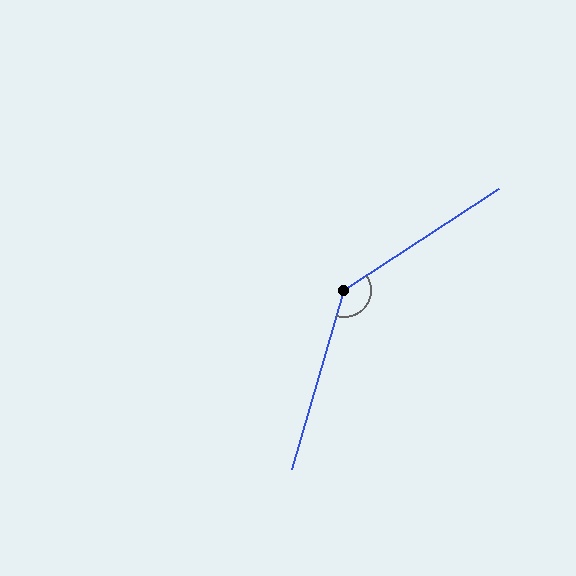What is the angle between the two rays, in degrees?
Approximately 139 degrees.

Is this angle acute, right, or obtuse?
It is obtuse.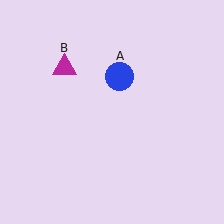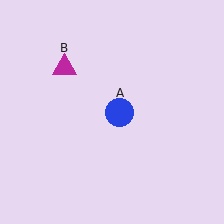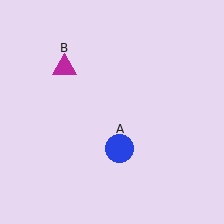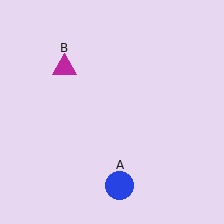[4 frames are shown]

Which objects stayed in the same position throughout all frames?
Magenta triangle (object B) remained stationary.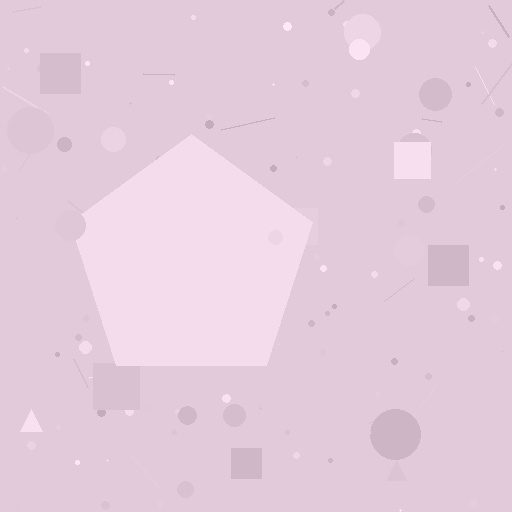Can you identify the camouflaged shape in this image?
The camouflaged shape is a pentagon.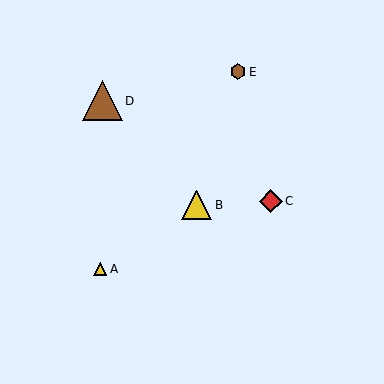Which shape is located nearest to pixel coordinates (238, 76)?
The brown hexagon (labeled E) at (238, 72) is nearest to that location.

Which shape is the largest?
The brown triangle (labeled D) is the largest.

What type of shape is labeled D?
Shape D is a brown triangle.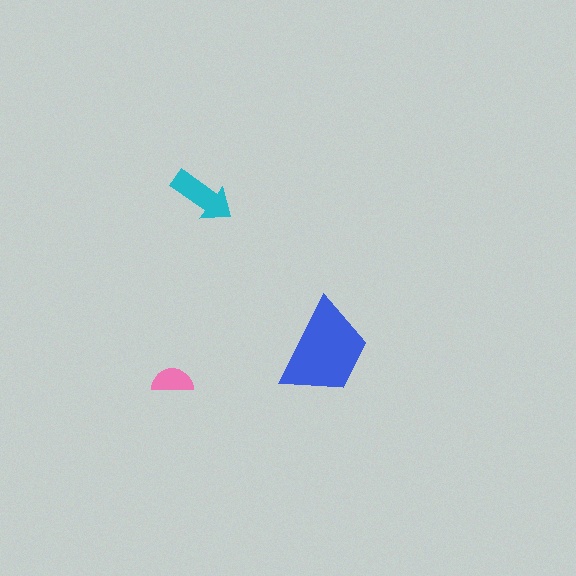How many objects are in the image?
There are 3 objects in the image.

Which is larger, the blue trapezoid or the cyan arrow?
The blue trapezoid.